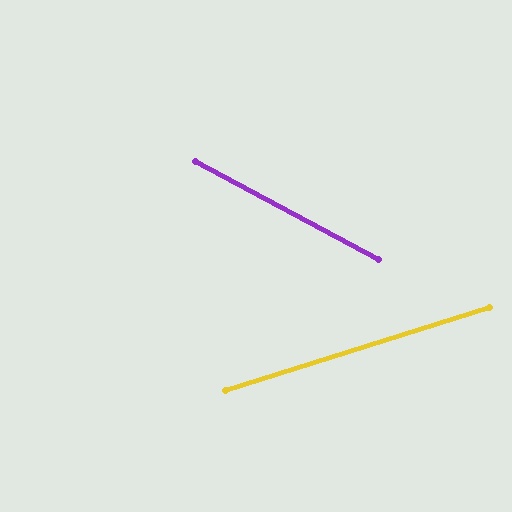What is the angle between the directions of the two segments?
Approximately 45 degrees.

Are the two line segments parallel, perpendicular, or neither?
Neither parallel nor perpendicular — they differ by about 45°.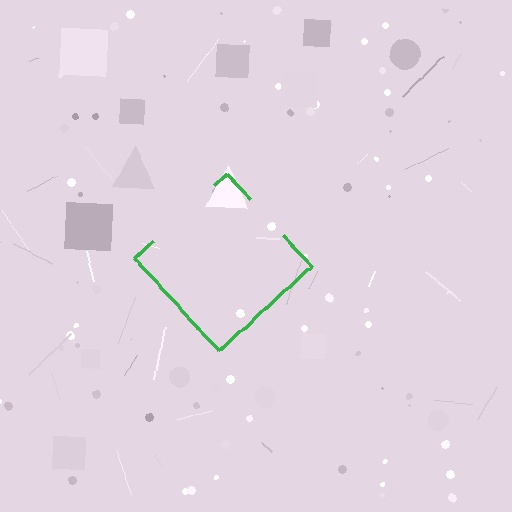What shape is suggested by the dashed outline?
The dashed outline suggests a diamond.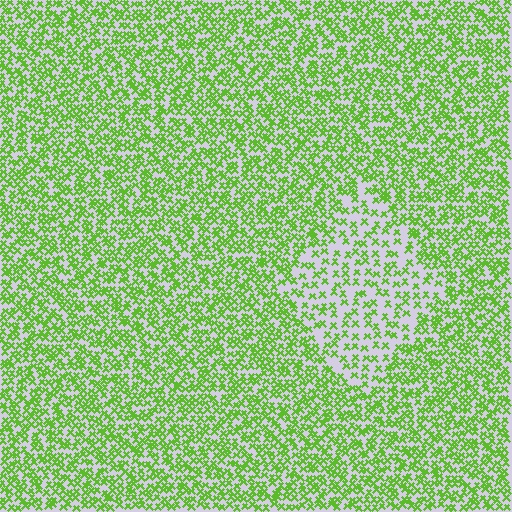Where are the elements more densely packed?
The elements are more densely packed outside the diamond boundary.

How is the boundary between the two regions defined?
The boundary is defined by a change in element density (approximately 2.0x ratio). All elements are the same color, size, and shape.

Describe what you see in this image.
The image contains small lime elements arranged at two different densities. A diamond-shaped region is visible where the elements are less densely packed than the surrounding area.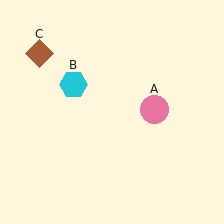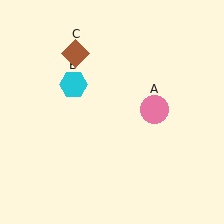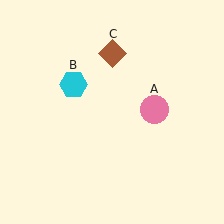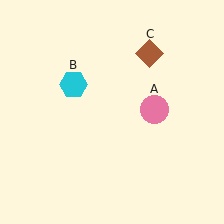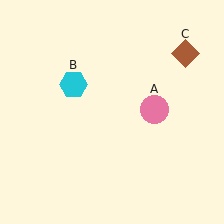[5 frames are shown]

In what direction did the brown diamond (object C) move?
The brown diamond (object C) moved right.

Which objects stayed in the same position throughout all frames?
Pink circle (object A) and cyan hexagon (object B) remained stationary.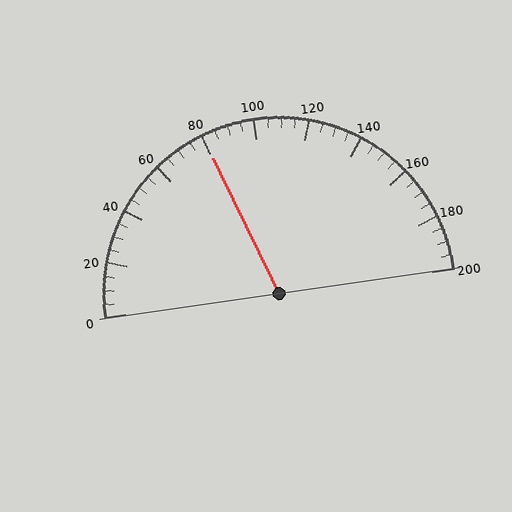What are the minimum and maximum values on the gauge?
The gauge ranges from 0 to 200.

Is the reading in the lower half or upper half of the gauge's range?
The reading is in the lower half of the range (0 to 200).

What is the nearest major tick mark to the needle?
The nearest major tick mark is 80.